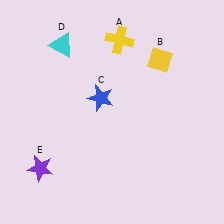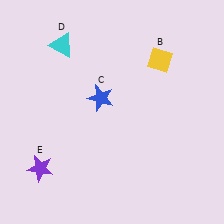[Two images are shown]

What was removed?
The yellow cross (A) was removed in Image 2.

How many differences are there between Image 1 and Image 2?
There is 1 difference between the two images.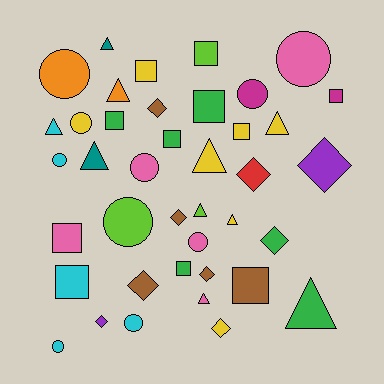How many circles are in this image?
There are 10 circles.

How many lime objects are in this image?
There are 3 lime objects.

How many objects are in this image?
There are 40 objects.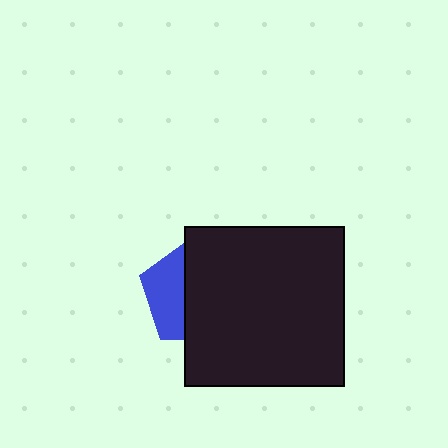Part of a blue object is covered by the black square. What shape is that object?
It is a pentagon.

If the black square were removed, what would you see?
You would see the complete blue pentagon.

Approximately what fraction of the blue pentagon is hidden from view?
Roughly 63% of the blue pentagon is hidden behind the black square.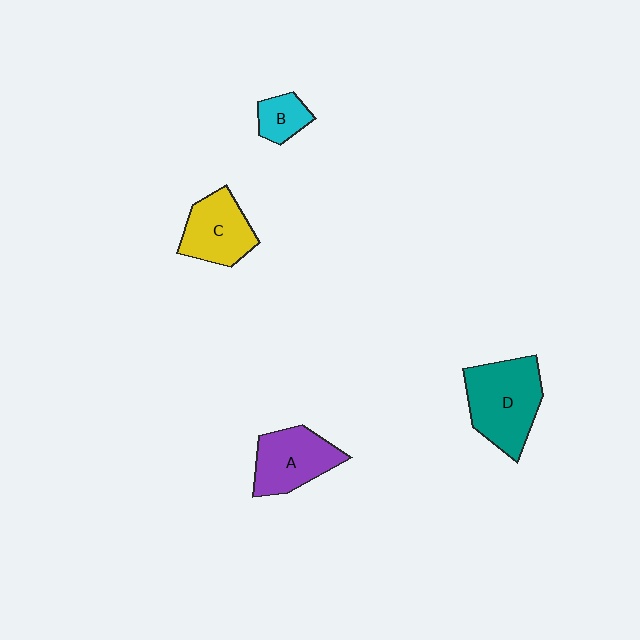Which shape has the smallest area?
Shape B (cyan).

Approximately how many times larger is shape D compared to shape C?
Approximately 1.4 times.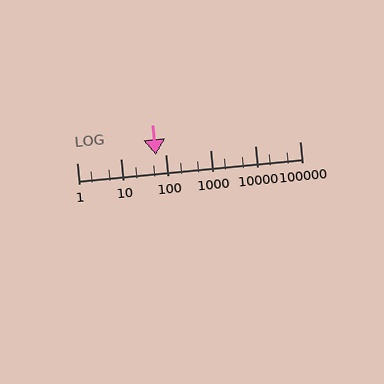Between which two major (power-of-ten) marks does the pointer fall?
The pointer is between 10 and 100.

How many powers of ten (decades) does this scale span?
The scale spans 5 decades, from 1 to 100000.